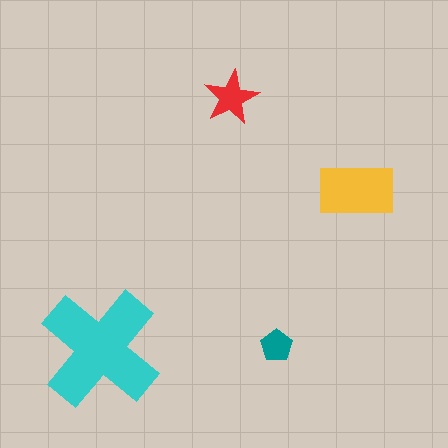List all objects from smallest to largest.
The teal pentagon, the red star, the yellow rectangle, the cyan cross.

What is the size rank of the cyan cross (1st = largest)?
1st.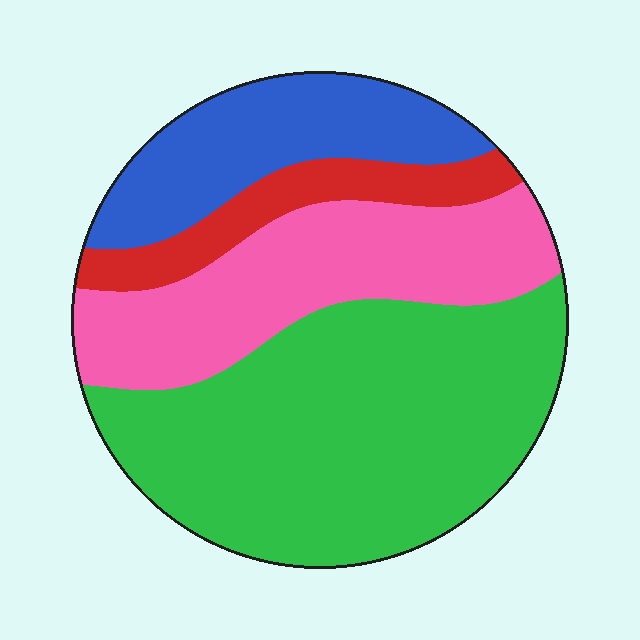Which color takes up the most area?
Green, at roughly 45%.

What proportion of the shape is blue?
Blue takes up about one sixth (1/6) of the shape.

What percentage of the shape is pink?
Pink takes up between a quarter and a half of the shape.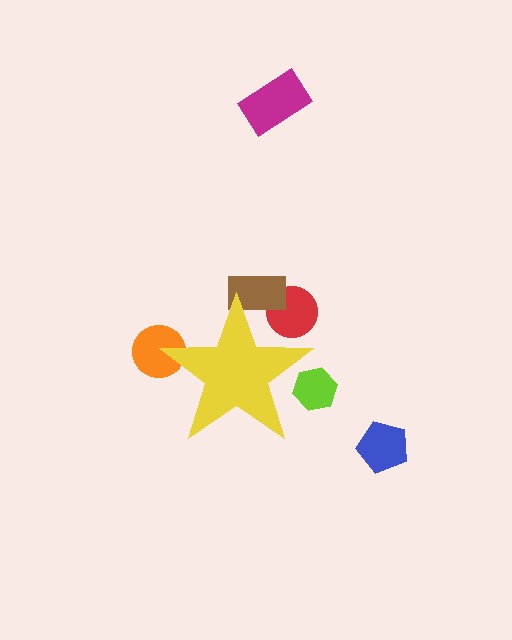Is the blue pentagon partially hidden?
No, the blue pentagon is fully visible.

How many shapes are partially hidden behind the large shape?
4 shapes are partially hidden.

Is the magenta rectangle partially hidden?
No, the magenta rectangle is fully visible.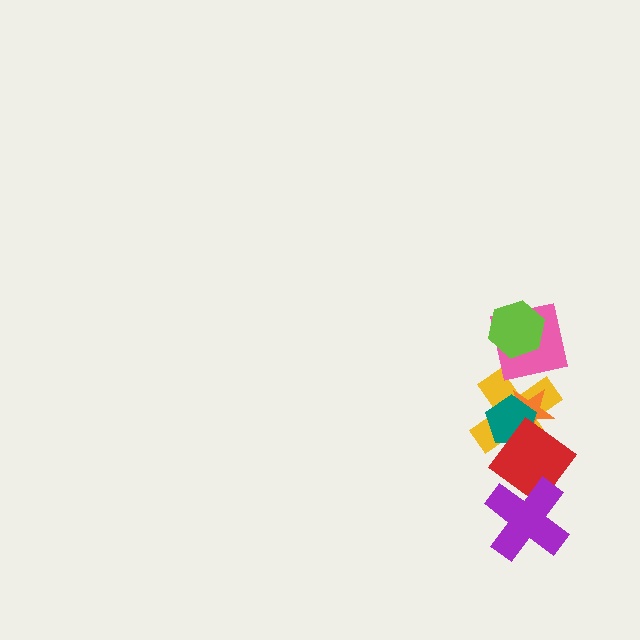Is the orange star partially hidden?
Yes, it is partially covered by another shape.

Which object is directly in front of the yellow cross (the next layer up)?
The orange star is directly in front of the yellow cross.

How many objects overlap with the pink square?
2 objects overlap with the pink square.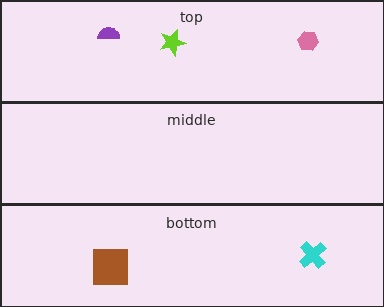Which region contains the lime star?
The top region.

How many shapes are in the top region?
3.